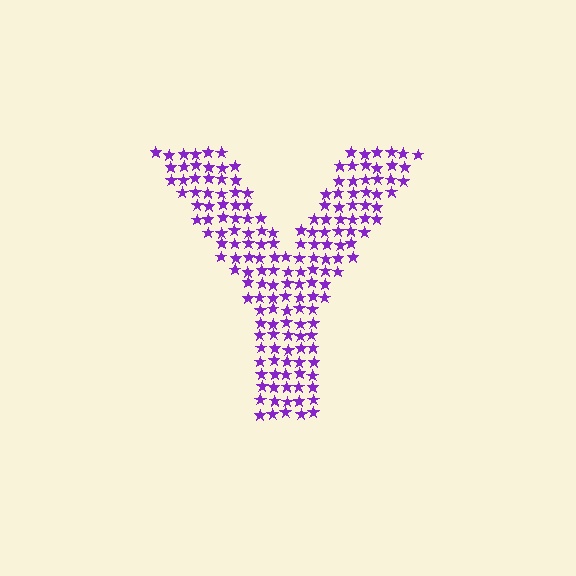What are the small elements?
The small elements are stars.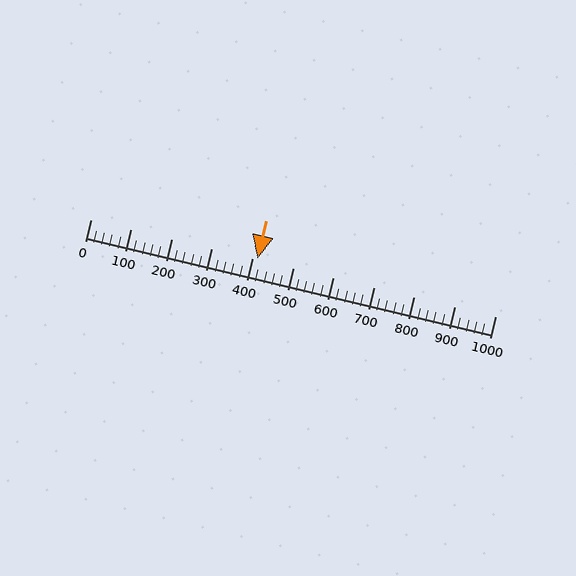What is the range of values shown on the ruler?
The ruler shows values from 0 to 1000.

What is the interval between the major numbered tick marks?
The major tick marks are spaced 100 units apart.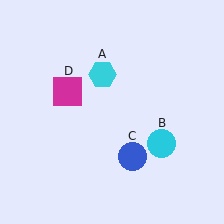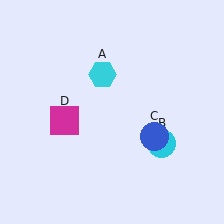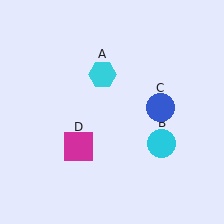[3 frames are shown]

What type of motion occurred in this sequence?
The blue circle (object C), magenta square (object D) rotated counterclockwise around the center of the scene.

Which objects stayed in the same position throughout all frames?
Cyan hexagon (object A) and cyan circle (object B) remained stationary.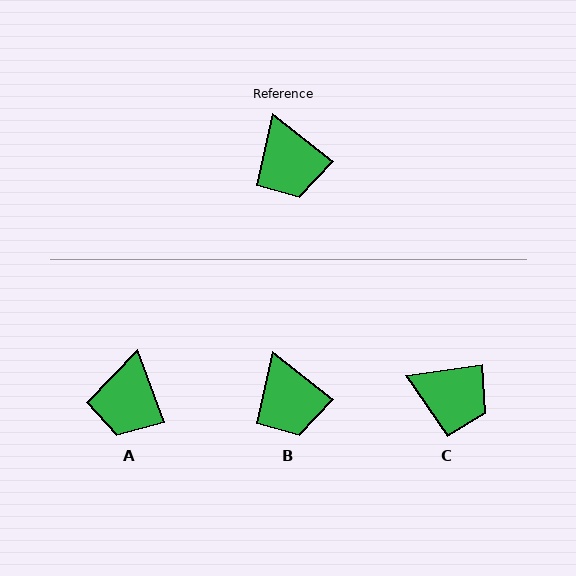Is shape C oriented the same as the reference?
No, it is off by about 47 degrees.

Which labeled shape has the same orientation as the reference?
B.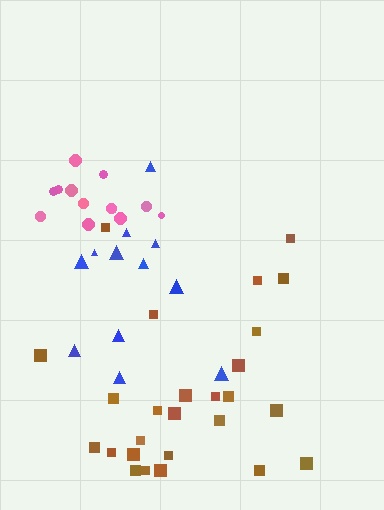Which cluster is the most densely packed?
Pink.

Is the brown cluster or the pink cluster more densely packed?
Pink.